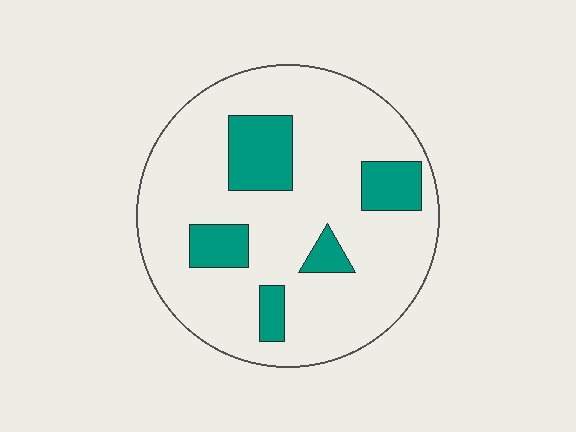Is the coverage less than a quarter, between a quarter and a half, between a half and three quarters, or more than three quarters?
Less than a quarter.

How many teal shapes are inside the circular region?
5.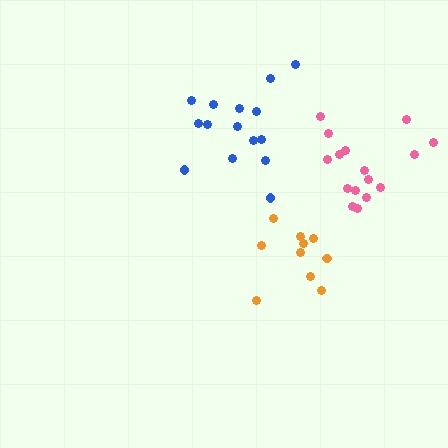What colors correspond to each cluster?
The clusters are colored: orange, pink, blue.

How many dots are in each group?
Group 1: 10 dots, Group 2: 16 dots, Group 3: 15 dots (41 total).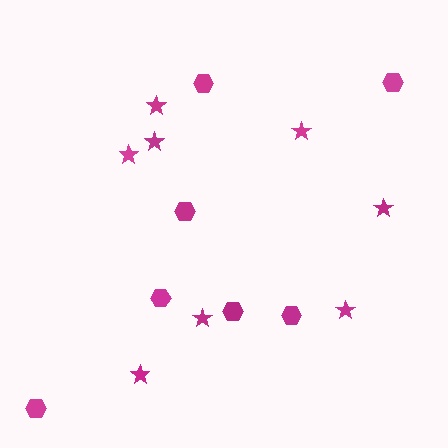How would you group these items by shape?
There are 2 groups: one group of hexagons (7) and one group of stars (8).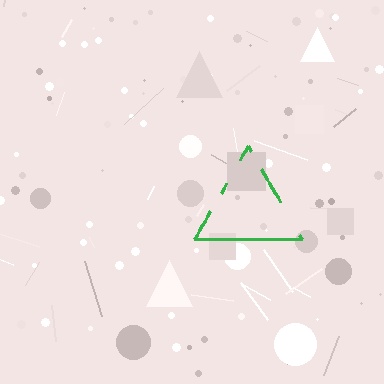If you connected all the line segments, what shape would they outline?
They would outline a triangle.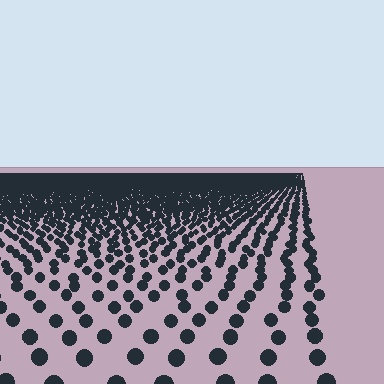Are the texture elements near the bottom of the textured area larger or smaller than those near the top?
Larger. Near the bottom, elements are closer to the viewer and appear at a bigger on-screen size.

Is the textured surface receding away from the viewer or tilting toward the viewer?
The surface is receding away from the viewer. Texture elements get smaller and denser toward the top.